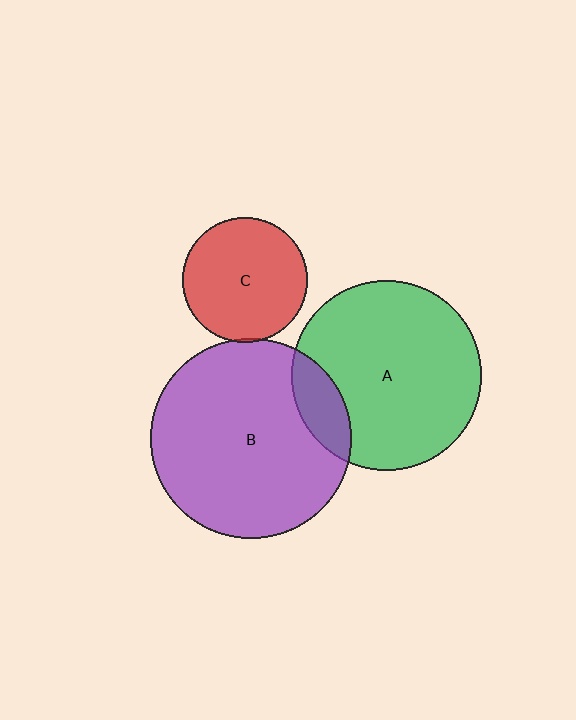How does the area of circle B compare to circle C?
Approximately 2.6 times.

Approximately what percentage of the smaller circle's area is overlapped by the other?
Approximately 15%.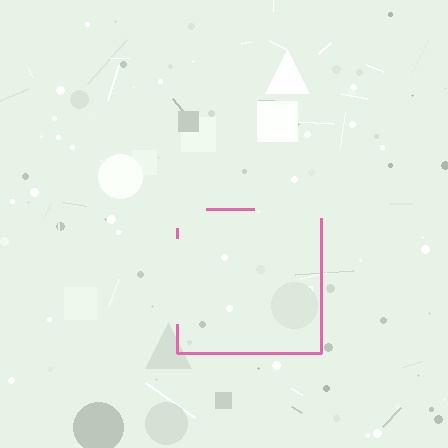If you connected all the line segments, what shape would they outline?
They would outline a square.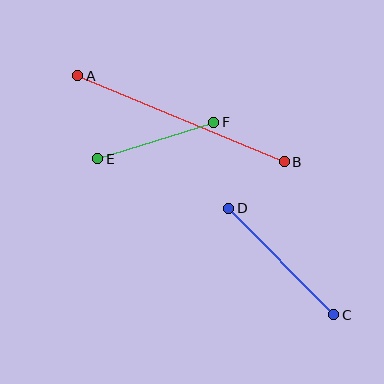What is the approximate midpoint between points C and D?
The midpoint is at approximately (281, 261) pixels.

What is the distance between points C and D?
The distance is approximately 149 pixels.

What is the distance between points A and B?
The distance is approximately 224 pixels.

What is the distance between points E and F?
The distance is approximately 122 pixels.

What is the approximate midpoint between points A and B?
The midpoint is at approximately (181, 119) pixels.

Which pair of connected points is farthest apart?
Points A and B are farthest apart.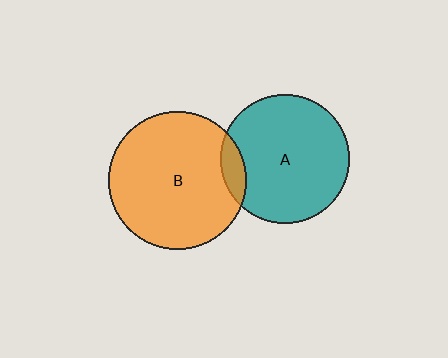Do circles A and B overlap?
Yes.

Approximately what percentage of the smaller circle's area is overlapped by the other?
Approximately 10%.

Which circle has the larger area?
Circle B (orange).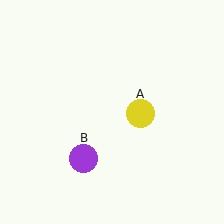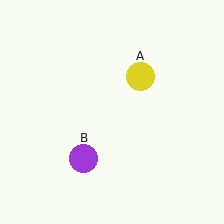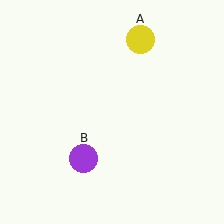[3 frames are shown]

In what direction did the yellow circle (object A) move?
The yellow circle (object A) moved up.